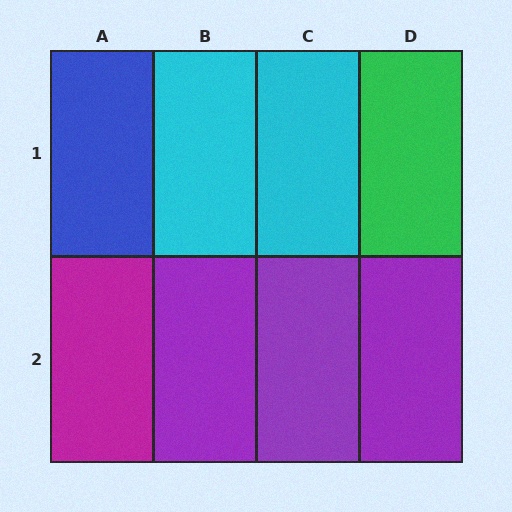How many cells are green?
1 cell is green.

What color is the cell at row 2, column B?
Purple.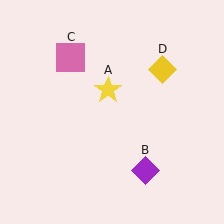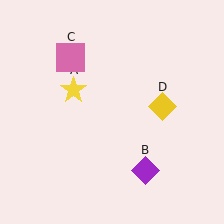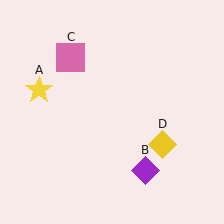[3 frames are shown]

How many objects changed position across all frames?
2 objects changed position: yellow star (object A), yellow diamond (object D).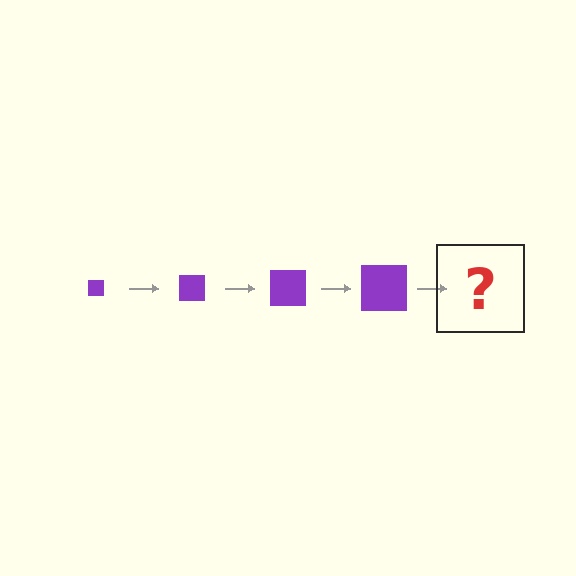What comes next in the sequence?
The next element should be a purple square, larger than the previous one.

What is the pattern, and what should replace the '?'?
The pattern is that the square gets progressively larger each step. The '?' should be a purple square, larger than the previous one.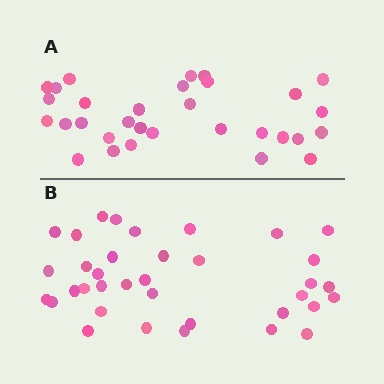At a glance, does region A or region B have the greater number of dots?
Region B (the bottom region) has more dots.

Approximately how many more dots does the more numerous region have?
Region B has about 5 more dots than region A.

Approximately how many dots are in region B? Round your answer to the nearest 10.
About 40 dots. (The exact count is 36, which rounds to 40.)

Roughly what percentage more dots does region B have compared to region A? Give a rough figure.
About 15% more.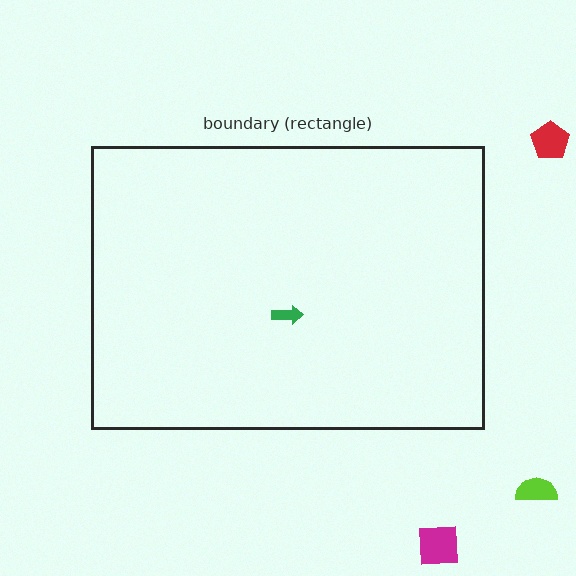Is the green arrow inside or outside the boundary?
Inside.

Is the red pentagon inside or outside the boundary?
Outside.